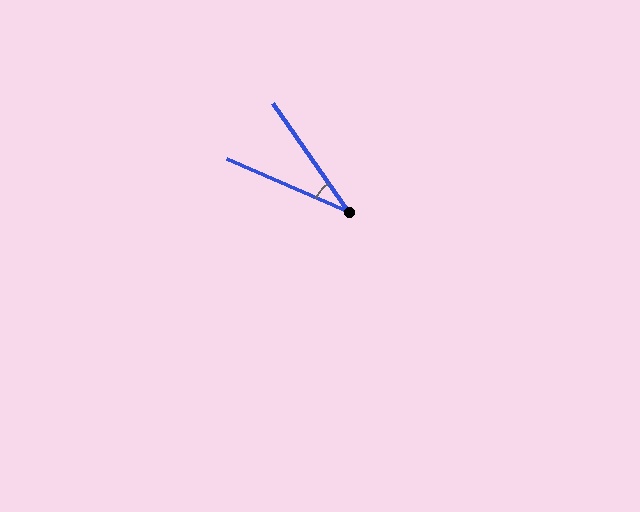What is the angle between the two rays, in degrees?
Approximately 32 degrees.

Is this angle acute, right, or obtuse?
It is acute.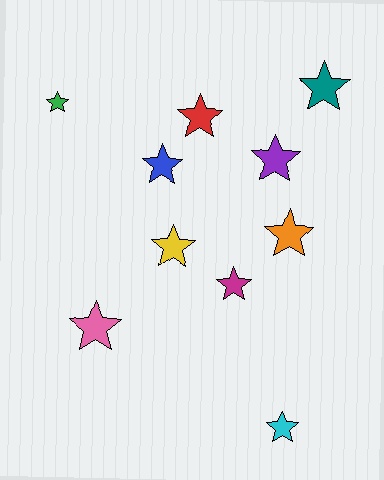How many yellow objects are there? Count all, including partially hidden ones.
There is 1 yellow object.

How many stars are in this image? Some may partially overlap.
There are 10 stars.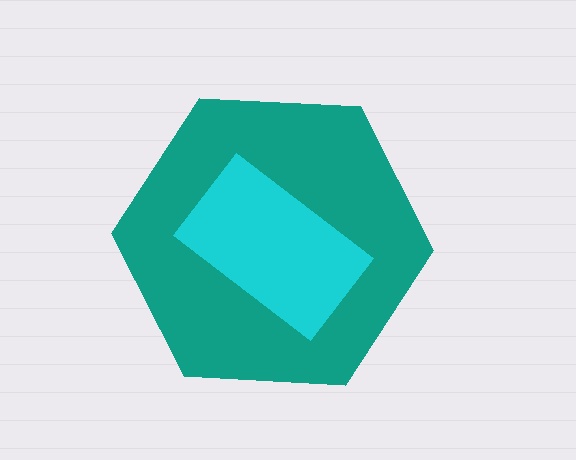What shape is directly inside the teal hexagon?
The cyan rectangle.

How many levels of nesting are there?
2.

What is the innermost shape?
The cyan rectangle.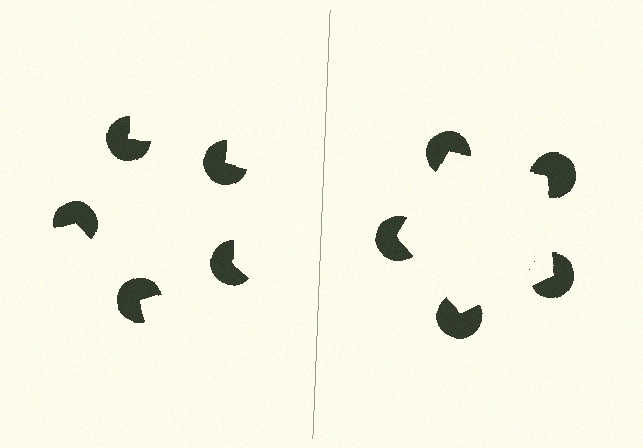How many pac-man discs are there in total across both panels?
10 — 5 on each side.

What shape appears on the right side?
An illusory pentagon.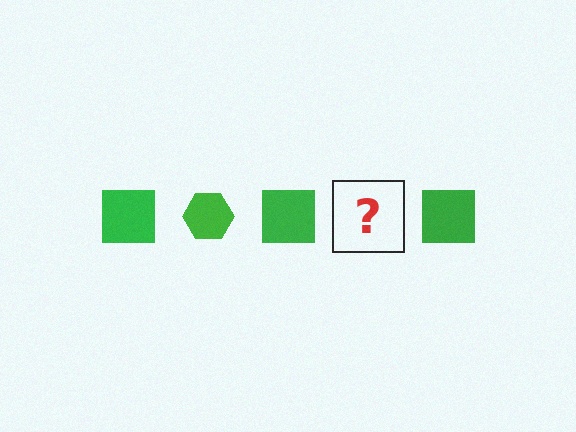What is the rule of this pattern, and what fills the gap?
The rule is that the pattern cycles through square, hexagon shapes in green. The gap should be filled with a green hexagon.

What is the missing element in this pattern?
The missing element is a green hexagon.